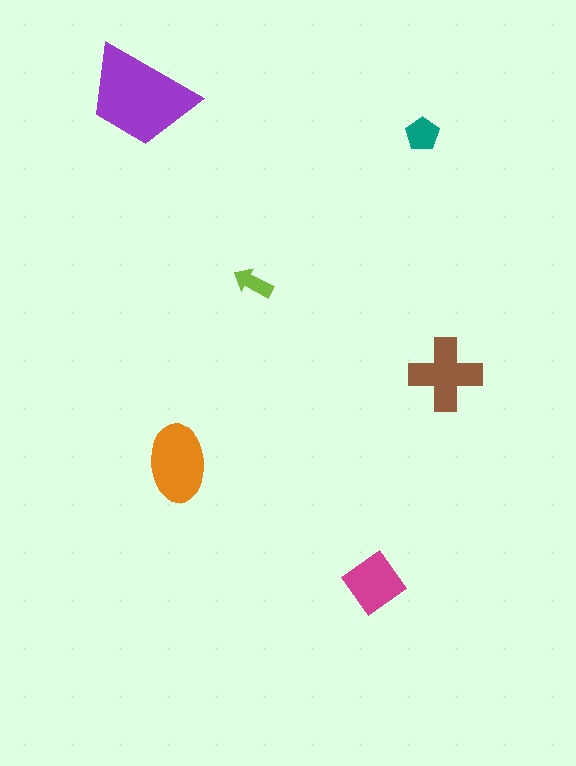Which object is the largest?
The purple trapezoid.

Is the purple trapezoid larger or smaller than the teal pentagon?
Larger.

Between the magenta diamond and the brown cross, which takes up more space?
The brown cross.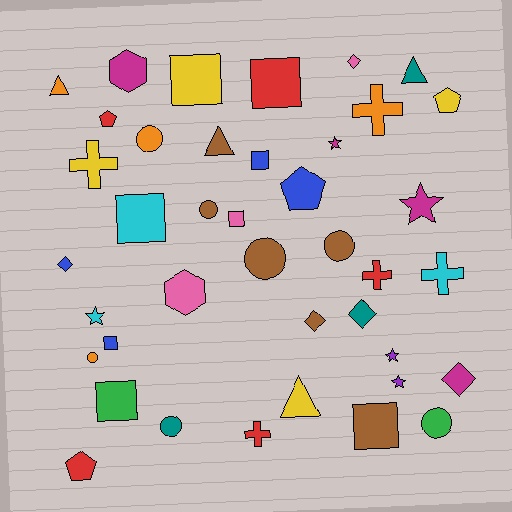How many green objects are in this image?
There are 2 green objects.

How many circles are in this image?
There are 7 circles.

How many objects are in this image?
There are 40 objects.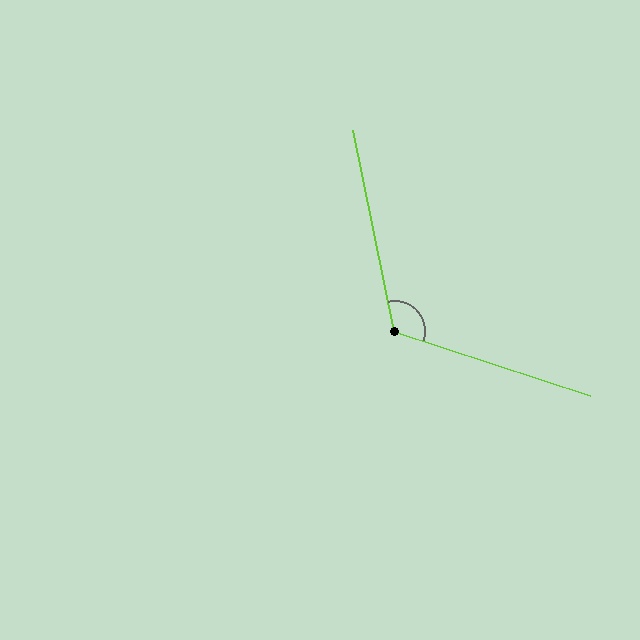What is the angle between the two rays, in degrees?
Approximately 120 degrees.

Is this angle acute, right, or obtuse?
It is obtuse.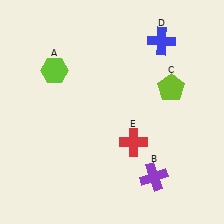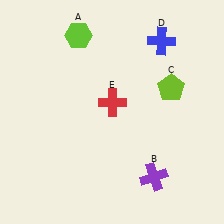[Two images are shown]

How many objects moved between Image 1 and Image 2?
2 objects moved between the two images.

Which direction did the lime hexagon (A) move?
The lime hexagon (A) moved up.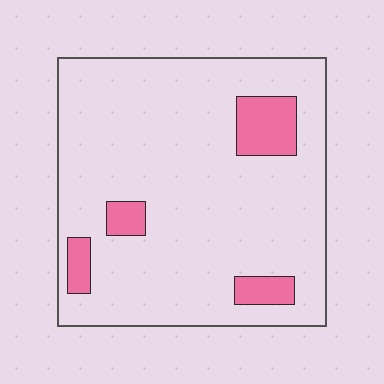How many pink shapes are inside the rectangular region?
4.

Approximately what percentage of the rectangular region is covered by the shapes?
Approximately 10%.